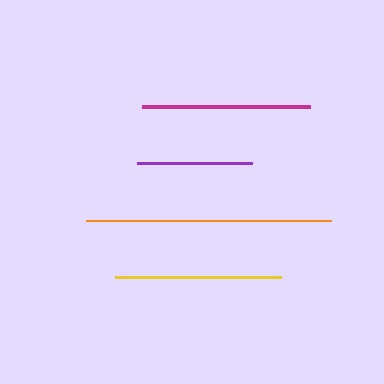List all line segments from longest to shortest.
From longest to shortest: orange, magenta, yellow, purple.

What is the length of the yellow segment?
The yellow segment is approximately 166 pixels long.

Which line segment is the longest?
The orange line is the longest at approximately 245 pixels.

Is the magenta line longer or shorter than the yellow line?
The magenta line is longer than the yellow line.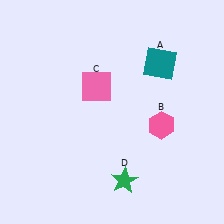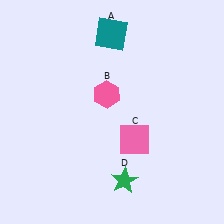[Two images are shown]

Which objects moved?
The objects that moved are: the teal square (A), the pink hexagon (B), the pink square (C).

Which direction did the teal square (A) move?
The teal square (A) moved left.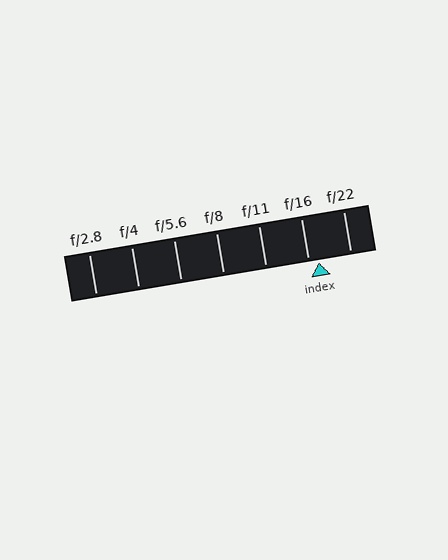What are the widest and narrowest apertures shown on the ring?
The widest aperture shown is f/2.8 and the narrowest is f/22.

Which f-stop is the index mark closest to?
The index mark is closest to f/16.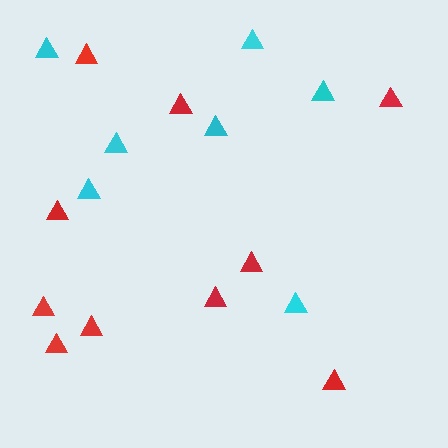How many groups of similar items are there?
There are 2 groups: one group of red triangles (10) and one group of cyan triangles (7).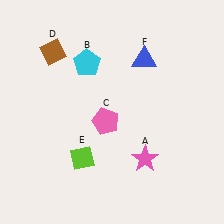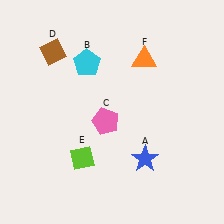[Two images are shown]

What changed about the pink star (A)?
In Image 1, A is pink. In Image 2, it changed to blue.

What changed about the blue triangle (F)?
In Image 1, F is blue. In Image 2, it changed to orange.